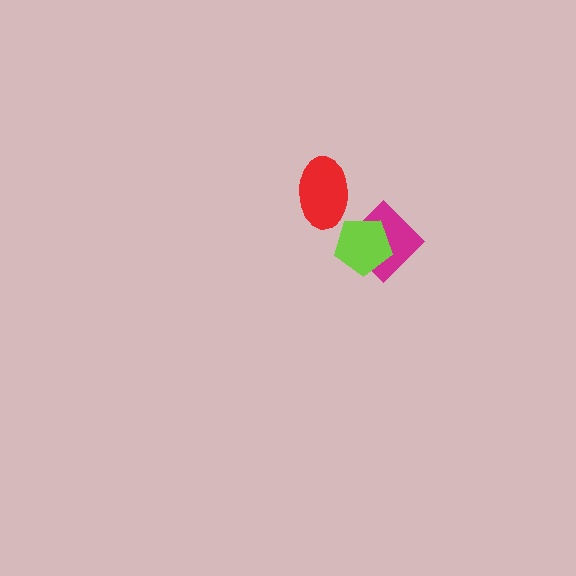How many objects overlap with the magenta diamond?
1 object overlaps with the magenta diamond.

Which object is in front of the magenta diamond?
The lime pentagon is in front of the magenta diamond.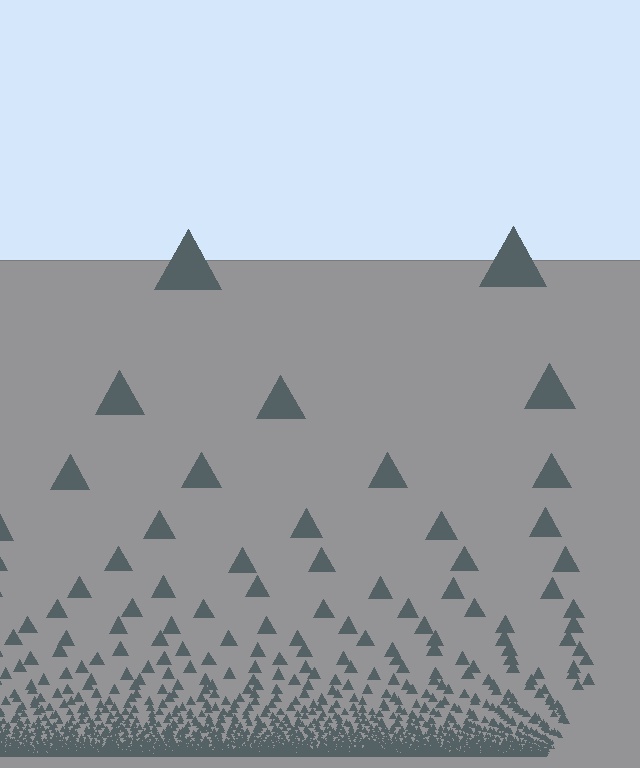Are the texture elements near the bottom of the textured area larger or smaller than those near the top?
Smaller. The gradient is inverted — elements near the bottom are smaller and denser.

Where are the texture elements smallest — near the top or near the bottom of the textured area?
Near the bottom.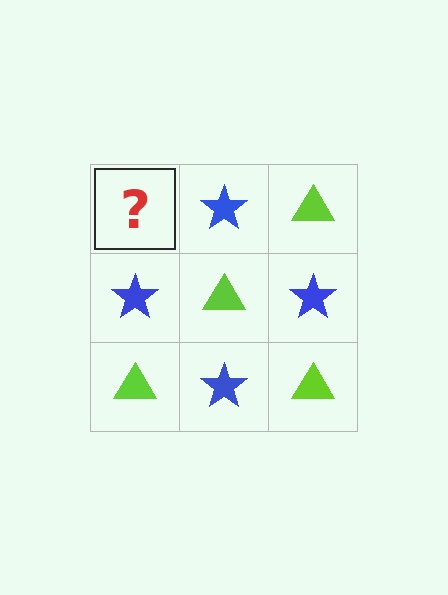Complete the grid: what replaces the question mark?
The question mark should be replaced with a lime triangle.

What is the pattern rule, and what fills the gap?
The rule is that it alternates lime triangle and blue star in a checkerboard pattern. The gap should be filled with a lime triangle.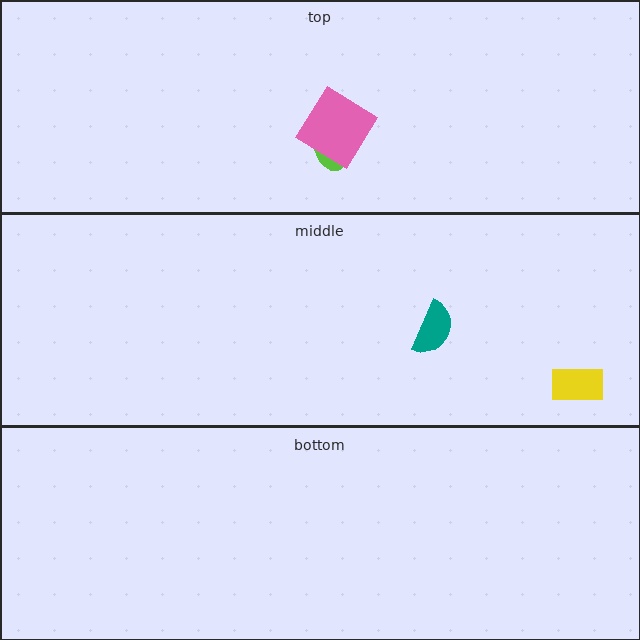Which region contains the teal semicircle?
The middle region.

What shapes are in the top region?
The lime ellipse, the pink diamond.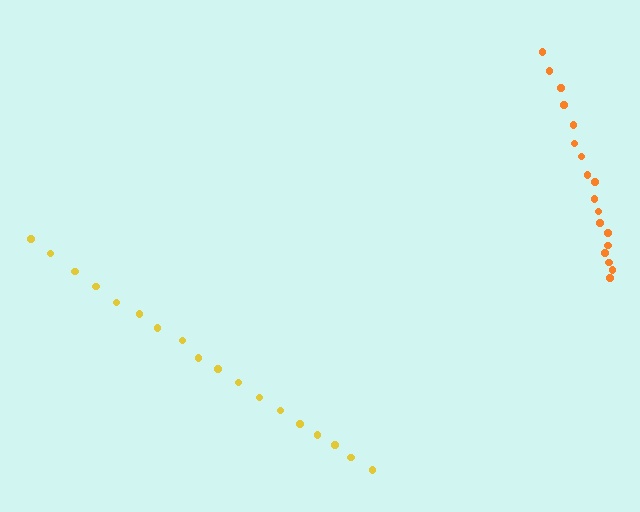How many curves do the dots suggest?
There are 2 distinct paths.